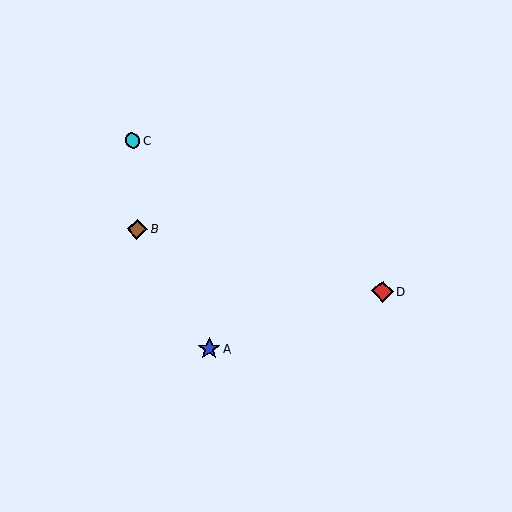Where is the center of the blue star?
The center of the blue star is at (209, 349).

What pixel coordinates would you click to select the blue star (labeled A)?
Click at (209, 349) to select the blue star A.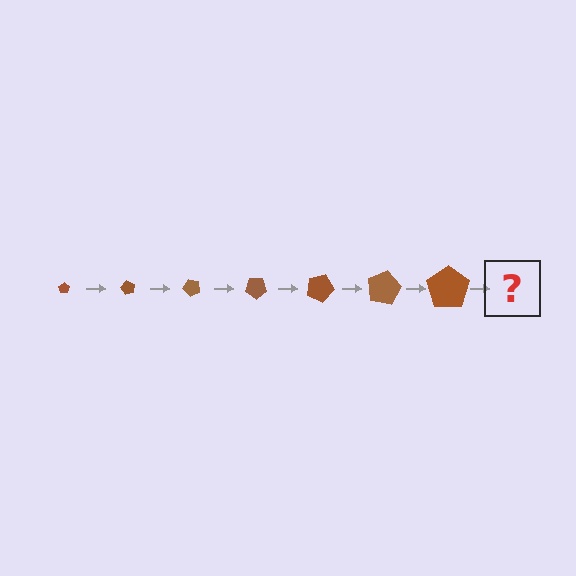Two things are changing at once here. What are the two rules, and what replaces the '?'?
The two rules are that the pentagon grows larger each step and it rotates 60 degrees each step. The '?' should be a pentagon, larger than the previous one and rotated 420 degrees from the start.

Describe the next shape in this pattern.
It should be a pentagon, larger than the previous one and rotated 420 degrees from the start.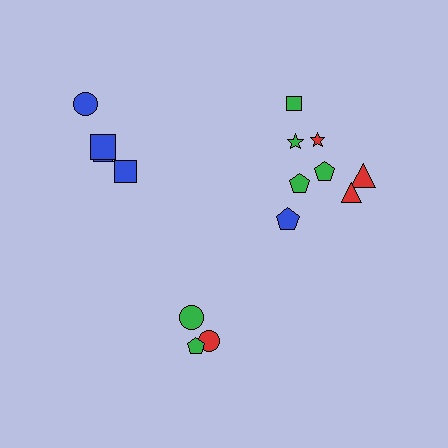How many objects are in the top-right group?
There are 8 objects.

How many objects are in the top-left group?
There are 4 objects.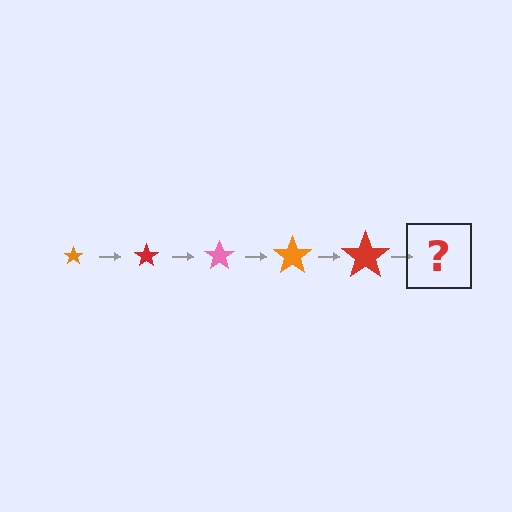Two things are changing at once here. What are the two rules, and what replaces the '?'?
The two rules are that the star grows larger each step and the color cycles through orange, red, and pink. The '?' should be a pink star, larger than the previous one.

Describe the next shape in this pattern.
It should be a pink star, larger than the previous one.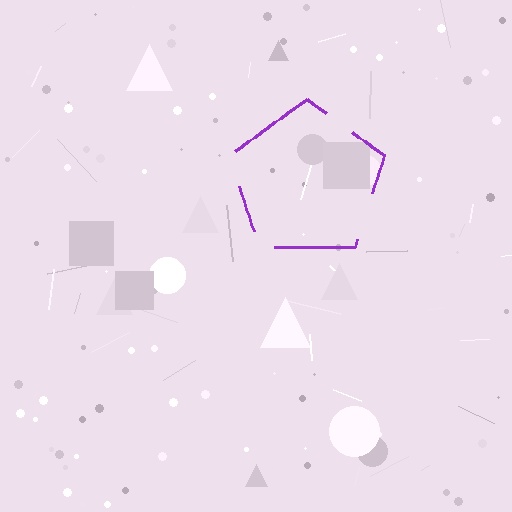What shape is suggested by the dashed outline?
The dashed outline suggests a pentagon.